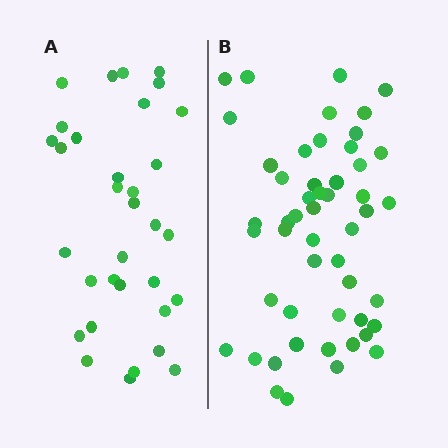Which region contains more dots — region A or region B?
Region B (the right region) has more dots.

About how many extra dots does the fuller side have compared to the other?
Region B has approximately 20 more dots than region A.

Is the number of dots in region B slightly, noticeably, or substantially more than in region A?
Region B has substantially more. The ratio is roughly 1.5 to 1.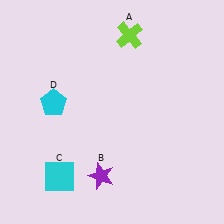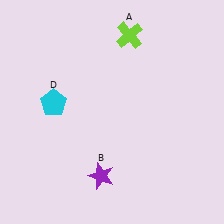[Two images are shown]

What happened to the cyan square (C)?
The cyan square (C) was removed in Image 2. It was in the bottom-left area of Image 1.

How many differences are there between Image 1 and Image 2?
There is 1 difference between the two images.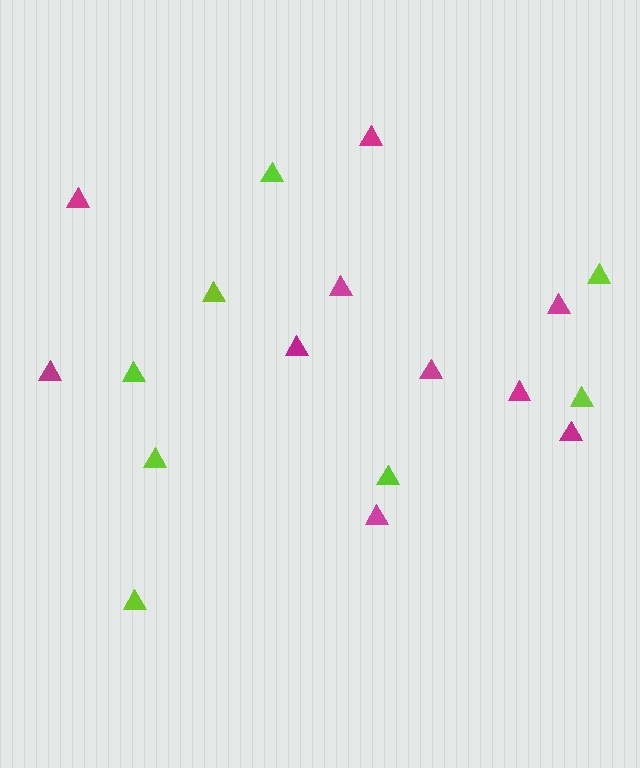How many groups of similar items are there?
There are 2 groups: one group of lime triangles (8) and one group of magenta triangles (10).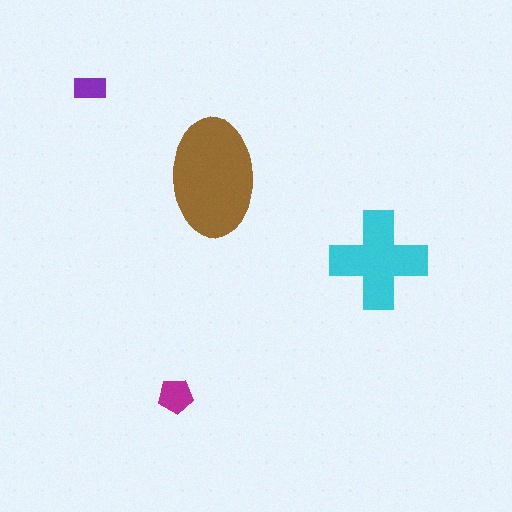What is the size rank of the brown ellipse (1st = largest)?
1st.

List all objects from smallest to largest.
The purple rectangle, the magenta pentagon, the cyan cross, the brown ellipse.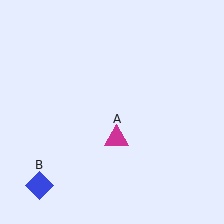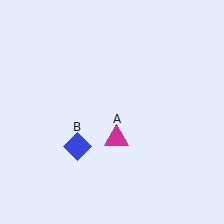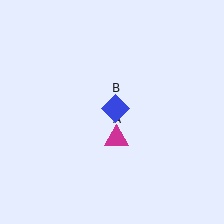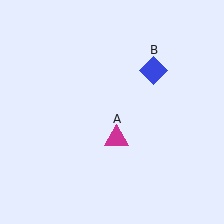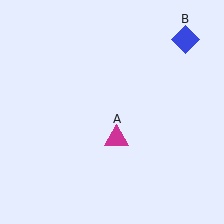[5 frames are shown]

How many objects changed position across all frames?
1 object changed position: blue diamond (object B).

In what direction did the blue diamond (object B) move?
The blue diamond (object B) moved up and to the right.